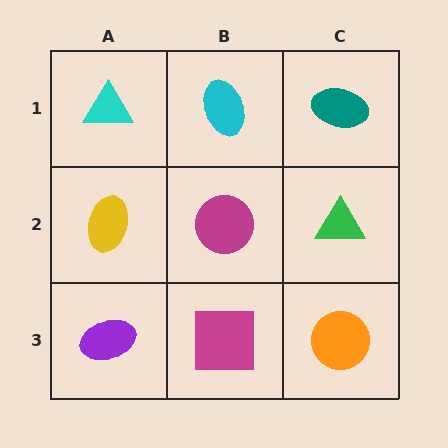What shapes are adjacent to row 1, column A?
A yellow ellipse (row 2, column A), a cyan ellipse (row 1, column B).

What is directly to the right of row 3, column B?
An orange circle.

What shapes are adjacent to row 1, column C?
A green triangle (row 2, column C), a cyan ellipse (row 1, column B).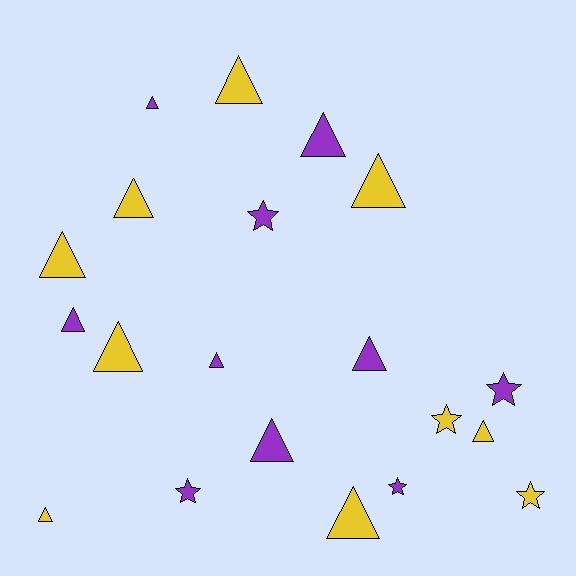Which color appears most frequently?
Purple, with 10 objects.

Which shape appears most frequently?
Triangle, with 14 objects.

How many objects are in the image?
There are 20 objects.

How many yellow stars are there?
There are 2 yellow stars.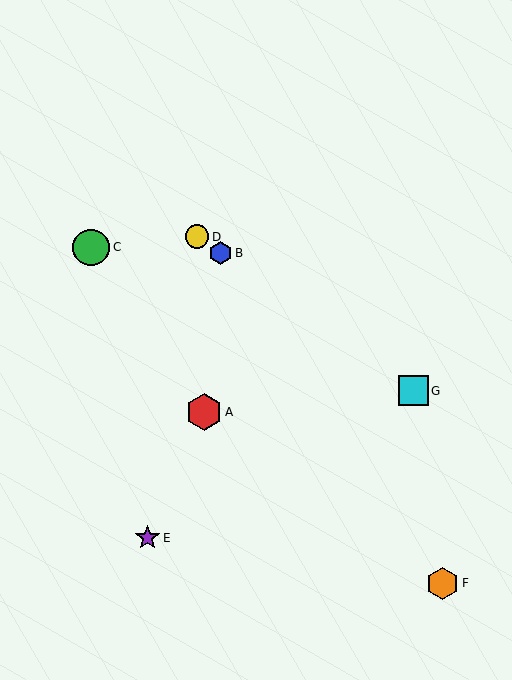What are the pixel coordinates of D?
Object D is at (197, 237).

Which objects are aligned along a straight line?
Objects B, D, G are aligned along a straight line.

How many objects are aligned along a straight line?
3 objects (B, D, G) are aligned along a straight line.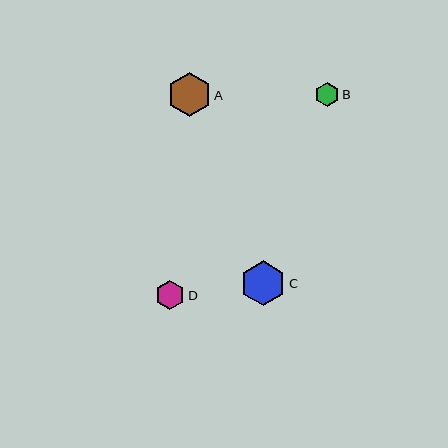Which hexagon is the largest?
Hexagon C is the largest with a size of approximately 45 pixels.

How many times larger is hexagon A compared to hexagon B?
Hexagon A is approximately 1.7 times the size of hexagon B.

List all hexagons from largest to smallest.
From largest to smallest: C, A, D, B.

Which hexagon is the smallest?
Hexagon B is the smallest with a size of approximately 25 pixels.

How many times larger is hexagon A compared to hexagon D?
Hexagon A is approximately 1.5 times the size of hexagon D.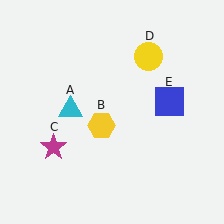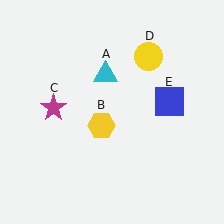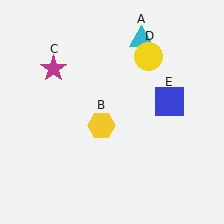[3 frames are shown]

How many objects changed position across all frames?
2 objects changed position: cyan triangle (object A), magenta star (object C).